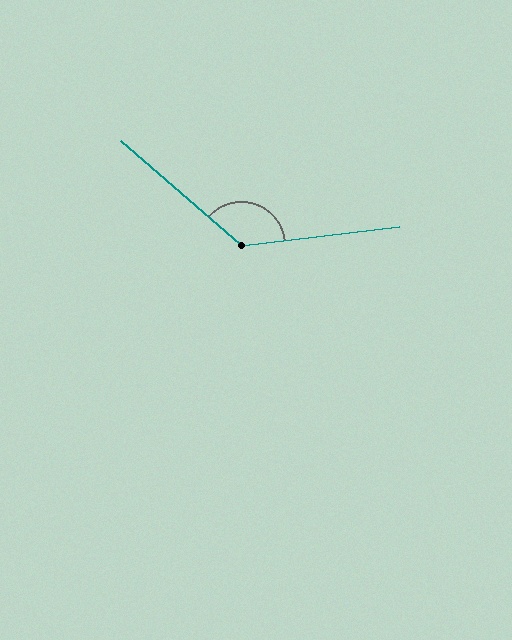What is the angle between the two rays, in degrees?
Approximately 132 degrees.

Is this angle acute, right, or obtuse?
It is obtuse.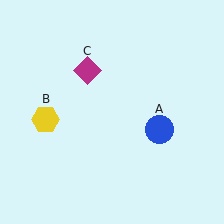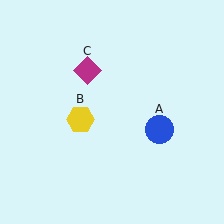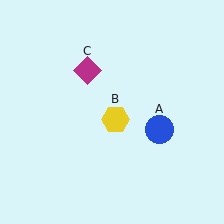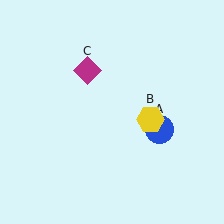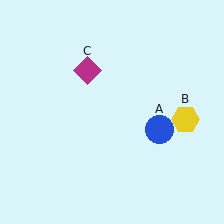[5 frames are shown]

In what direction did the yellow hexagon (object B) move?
The yellow hexagon (object B) moved right.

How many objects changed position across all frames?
1 object changed position: yellow hexagon (object B).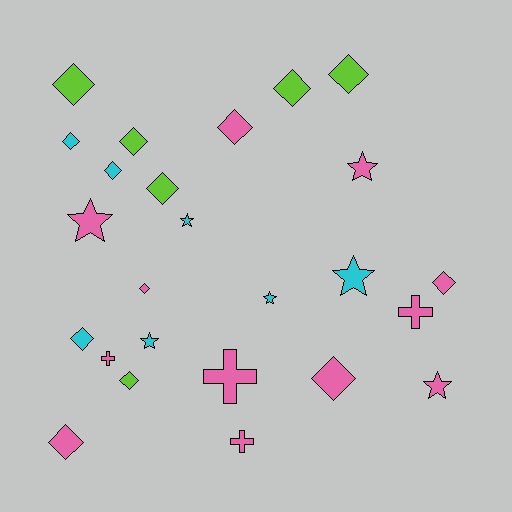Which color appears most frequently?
Pink, with 12 objects.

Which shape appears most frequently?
Diamond, with 14 objects.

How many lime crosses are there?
There are no lime crosses.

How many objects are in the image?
There are 25 objects.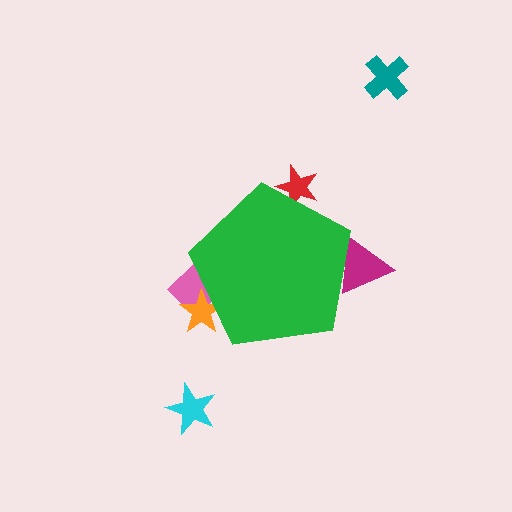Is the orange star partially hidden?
Yes, the orange star is partially hidden behind the green pentagon.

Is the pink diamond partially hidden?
Yes, the pink diamond is partially hidden behind the green pentagon.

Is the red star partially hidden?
Yes, the red star is partially hidden behind the green pentagon.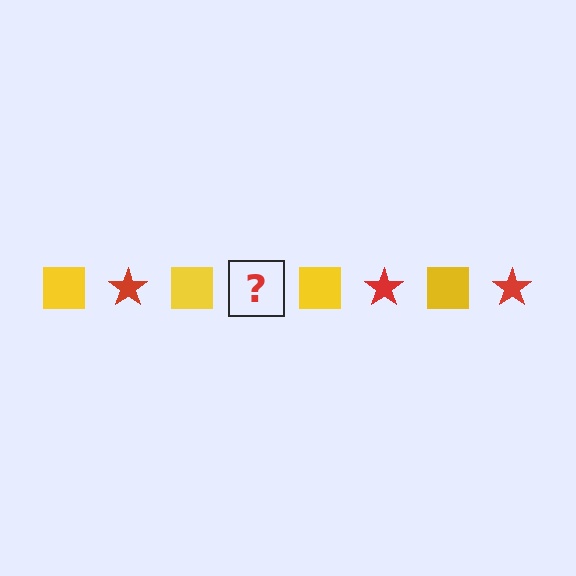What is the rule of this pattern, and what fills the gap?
The rule is that the pattern alternates between yellow square and red star. The gap should be filled with a red star.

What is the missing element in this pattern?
The missing element is a red star.